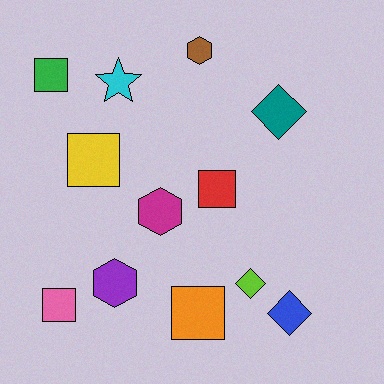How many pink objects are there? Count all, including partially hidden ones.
There is 1 pink object.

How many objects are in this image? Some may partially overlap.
There are 12 objects.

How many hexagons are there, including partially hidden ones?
There are 3 hexagons.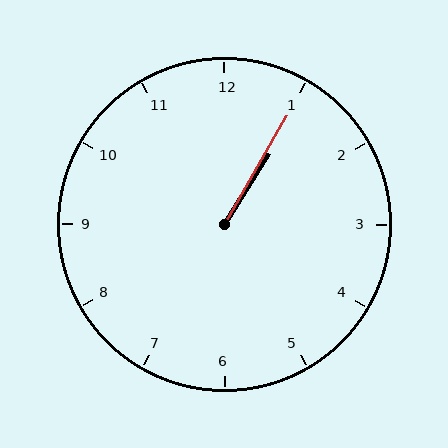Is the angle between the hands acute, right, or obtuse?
It is acute.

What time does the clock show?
1:05.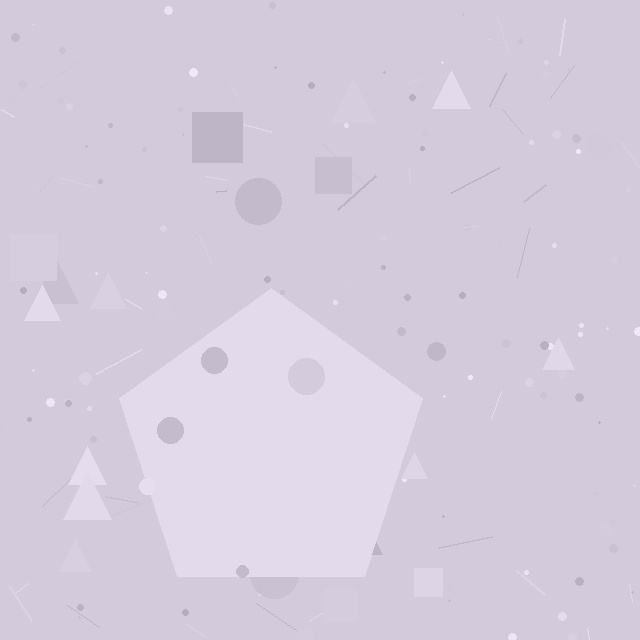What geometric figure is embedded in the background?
A pentagon is embedded in the background.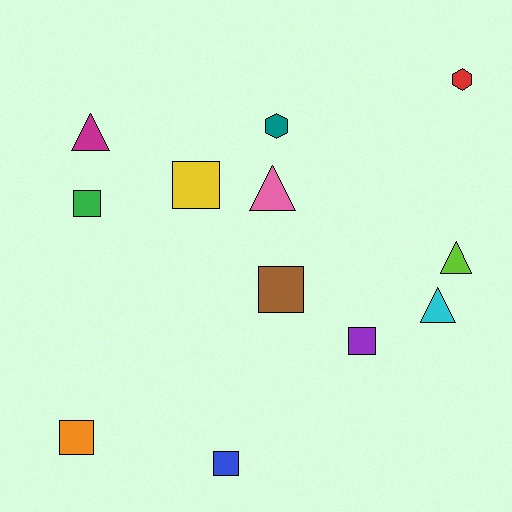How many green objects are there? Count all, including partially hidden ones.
There is 1 green object.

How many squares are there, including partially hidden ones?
There are 6 squares.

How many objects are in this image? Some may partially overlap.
There are 12 objects.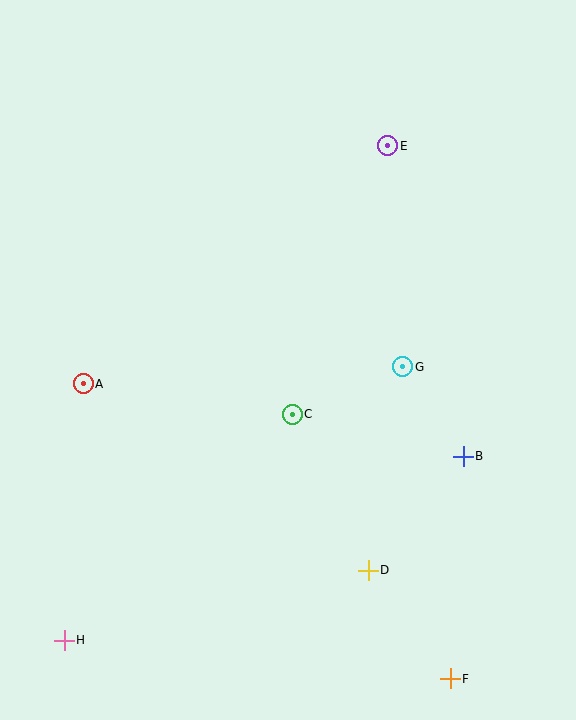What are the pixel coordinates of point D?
Point D is at (368, 570).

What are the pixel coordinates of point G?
Point G is at (403, 367).